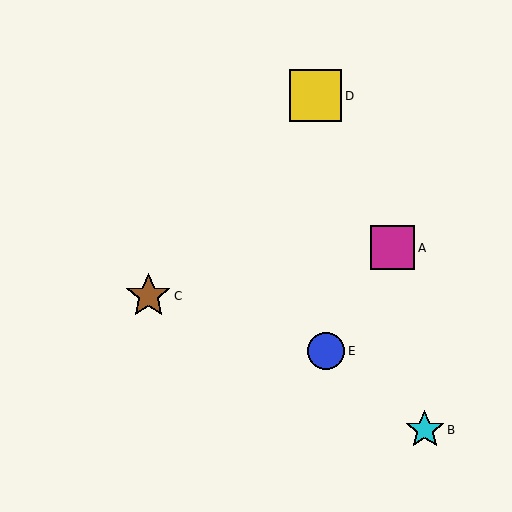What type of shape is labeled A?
Shape A is a magenta square.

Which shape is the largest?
The yellow square (labeled D) is the largest.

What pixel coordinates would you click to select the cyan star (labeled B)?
Click at (425, 430) to select the cyan star B.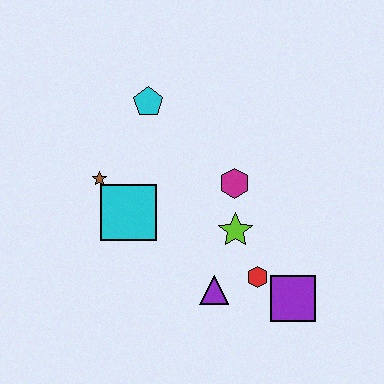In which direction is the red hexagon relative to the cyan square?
The red hexagon is to the right of the cyan square.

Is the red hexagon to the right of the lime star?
Yes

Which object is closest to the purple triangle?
The red hexagon is closest to the purple triangle.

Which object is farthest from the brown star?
The purple square is farthest from the brown star.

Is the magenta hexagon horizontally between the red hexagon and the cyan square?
Yes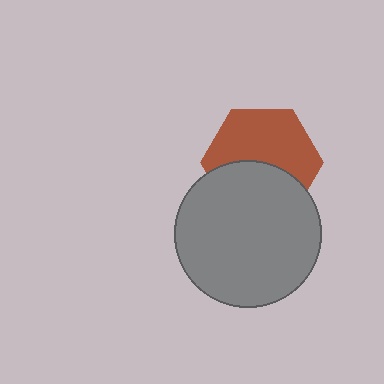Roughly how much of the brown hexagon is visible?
About half of it is visible (roughly 57%).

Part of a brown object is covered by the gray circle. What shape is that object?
It is a hexagon.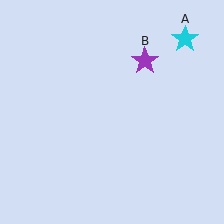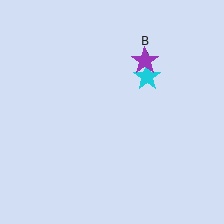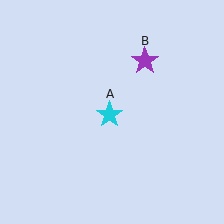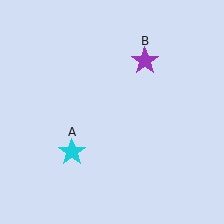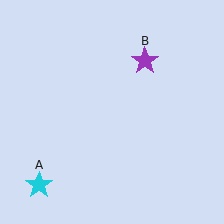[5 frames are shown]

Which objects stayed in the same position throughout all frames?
Purple star (object B) remained stationary.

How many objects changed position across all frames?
1 object changed position: cyan star (object A).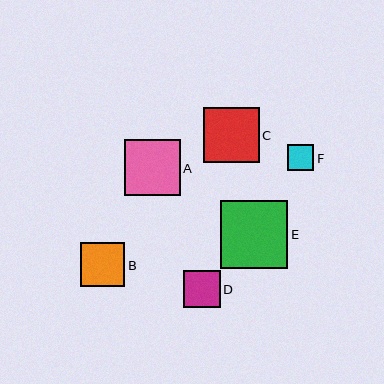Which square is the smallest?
Square F is the smallest with a size of approximately 27 pixels.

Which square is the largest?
Square E is the largest with a size of approximately 68 pixels.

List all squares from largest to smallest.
From largest to smallest: E, A, C, B, D, F.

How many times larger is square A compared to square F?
Square A is approximately 2.1 times the size of square F.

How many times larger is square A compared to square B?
Square A is approximately 1.3 times the size of square B.